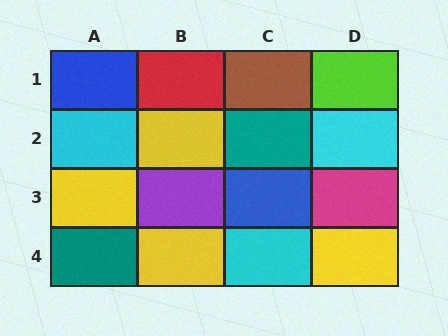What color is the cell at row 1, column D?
Lime.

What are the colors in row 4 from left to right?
Teal, yellow, cyan, yellow.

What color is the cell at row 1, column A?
Blue.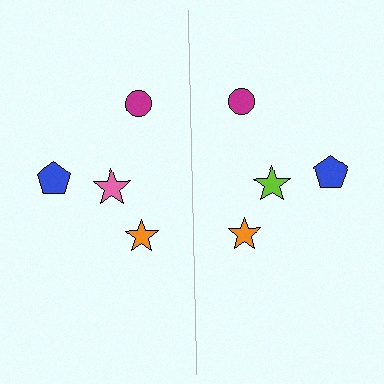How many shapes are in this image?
There are 8 shapes in this image.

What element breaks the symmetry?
The lime star on the right side breaks the symmetry — its mirror counterpart is pink.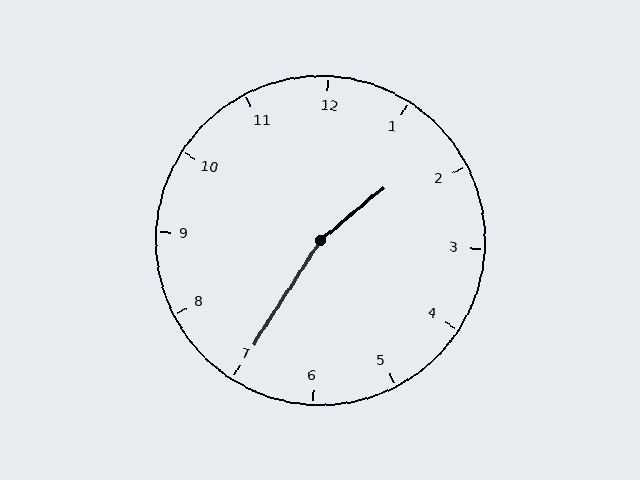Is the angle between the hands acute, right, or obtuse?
It is obtuse.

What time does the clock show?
1:35.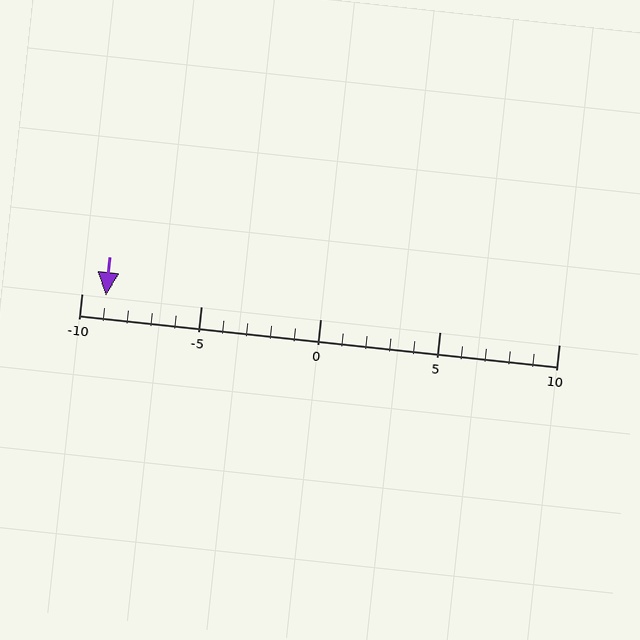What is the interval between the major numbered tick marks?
The major tick marks are spaced 5 units apart.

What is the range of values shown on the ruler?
The ruler shows values from -10 to 10.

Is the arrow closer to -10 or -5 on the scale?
The arrow is closer to -10.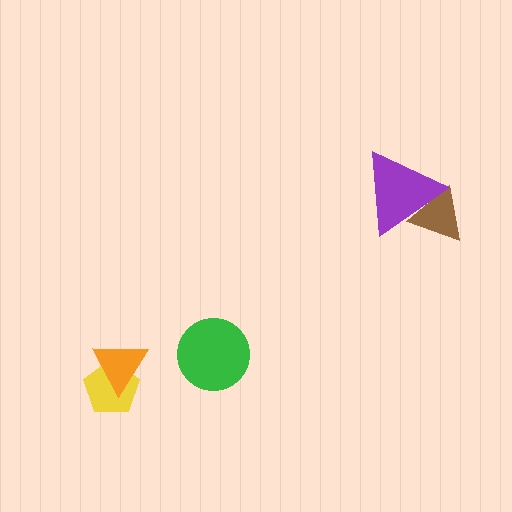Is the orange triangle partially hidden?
No, no other shape covers it.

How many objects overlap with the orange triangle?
1 object overlaps with the orange triangle.